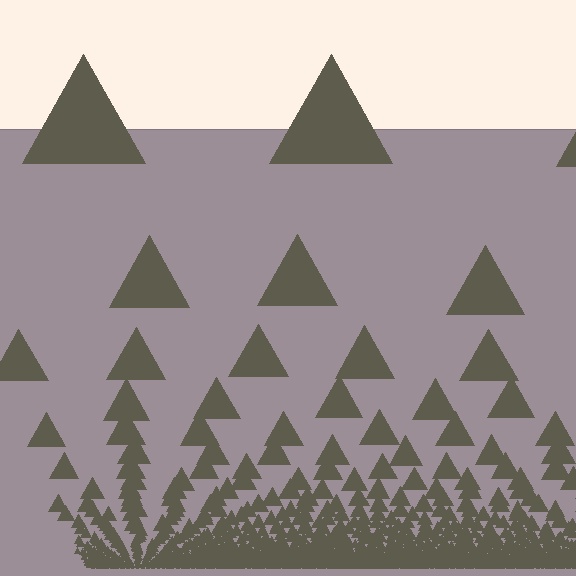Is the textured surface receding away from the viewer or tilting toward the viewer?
The surface appears to tilt toward the viewer. Texture elements get larger and sparser toward the top.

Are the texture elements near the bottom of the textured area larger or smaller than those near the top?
Smaller. The gradient is inverted — elements near the bottom are smaller and denser.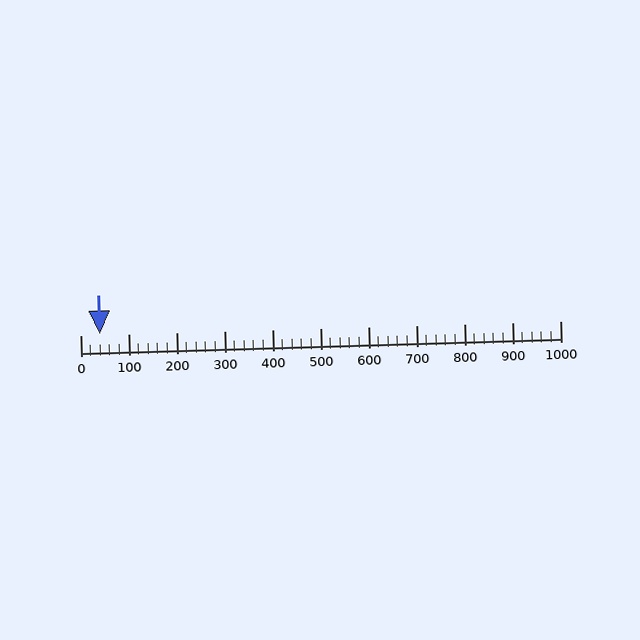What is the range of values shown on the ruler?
The ruler shows values from 0 to 1000.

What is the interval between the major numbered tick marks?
The major tick marks are spaced 100 units apart.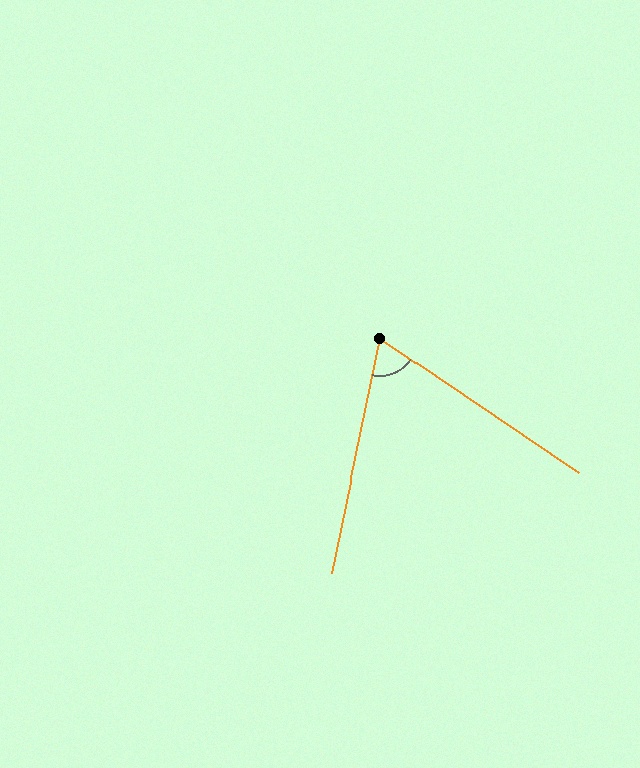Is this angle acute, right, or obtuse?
It is acute.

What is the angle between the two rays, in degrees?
Approximately 68 degrees.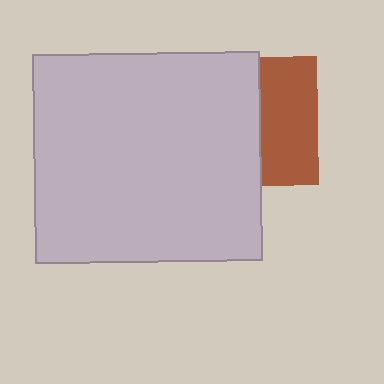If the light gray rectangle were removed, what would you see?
You would see the complete brown square.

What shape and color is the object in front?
The object in front is a light gray rectangle.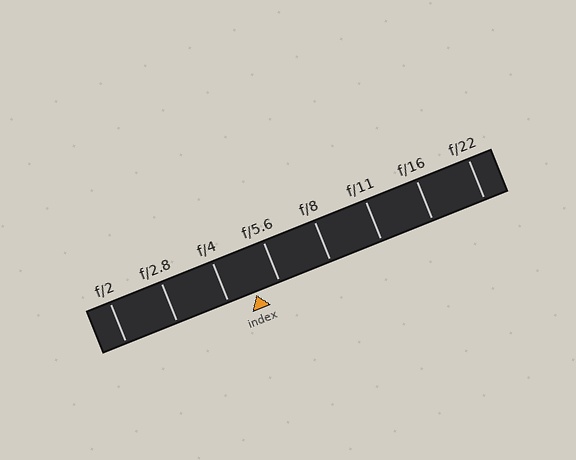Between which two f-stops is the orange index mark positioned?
The index mark is between f/4 and f/5.6.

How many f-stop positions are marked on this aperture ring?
There are 8 f-stop positions marked.